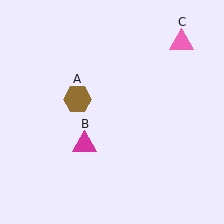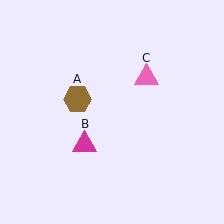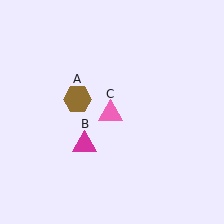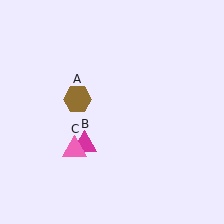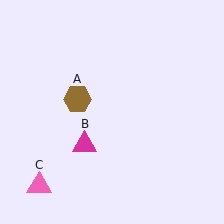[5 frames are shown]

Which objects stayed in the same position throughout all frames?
Brown hexagon (object A) and magenta triangle (object B) remained stationary.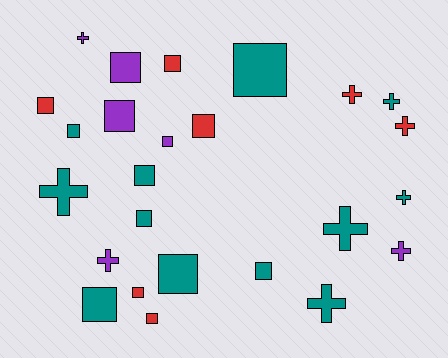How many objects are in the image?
There are 25 objects.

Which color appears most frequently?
Teal, with 12 objects.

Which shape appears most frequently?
Square, with 15 objects.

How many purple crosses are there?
There are 3 purple crosses.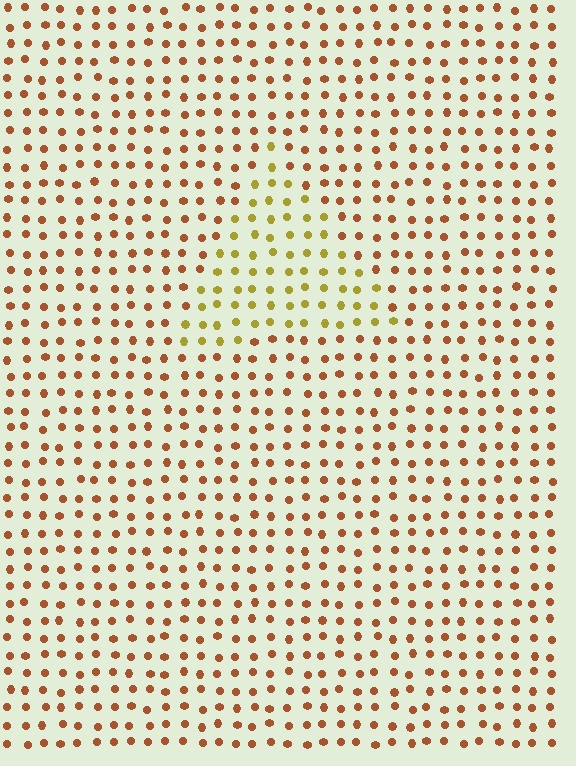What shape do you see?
I see a triangle.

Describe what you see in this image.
The image is filled with small brown elements in a uniform arrangement. A triangle-shaped region is visible where the elements are tinted to a slightly different hue, forming a subtle color boundary.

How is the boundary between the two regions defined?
The boundary is defined purely by a slight shift in hue (about 38 degrees). Spacing, size, and orientation are identical on both sides.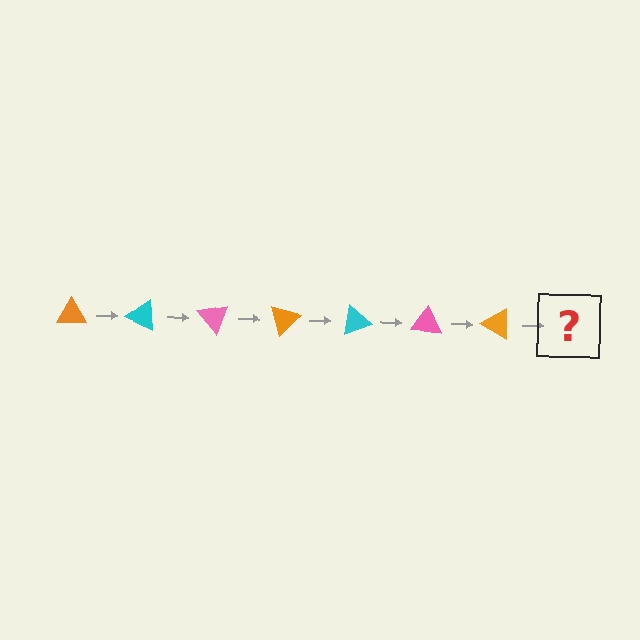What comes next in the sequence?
The next element should be a cyan triangle, rotated 175 degrees from the start.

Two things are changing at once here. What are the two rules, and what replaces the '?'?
The two rules are that it rotates 25 degrees each step and the color cycles through orange, cyan, and pink. The '?' should be a cyan triangle, rotated 175 degrees from the start.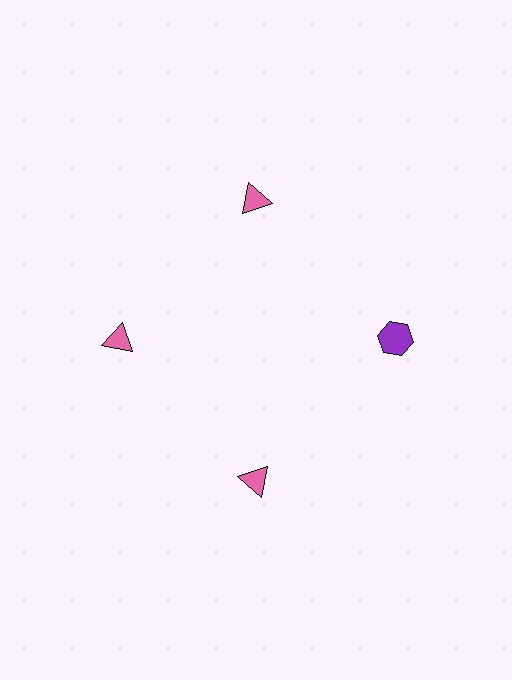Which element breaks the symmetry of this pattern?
The purple hexagon at roughly the 3 o'clock position breaks the symmetry. All other shapes are pink triangles.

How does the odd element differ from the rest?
It differs in both color (purple instead of pink) and shape (hexagon instead of triangle).